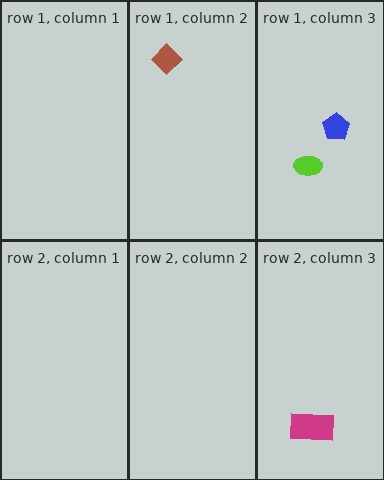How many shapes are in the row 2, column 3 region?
1.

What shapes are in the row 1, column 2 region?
The brown diamond.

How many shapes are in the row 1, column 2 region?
1.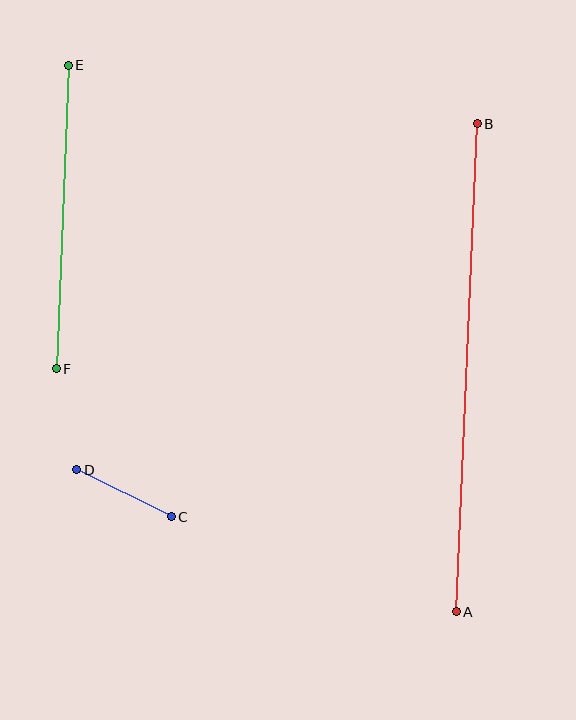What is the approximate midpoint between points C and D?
The midpoint is at approximately (124, 493) pixels.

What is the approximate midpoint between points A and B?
The midpoint is at approximately (467, 368) pixels.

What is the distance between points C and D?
The distance is approximately 106 pixels.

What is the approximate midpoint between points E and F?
The midpoint is at approximately (62, 217) pixels.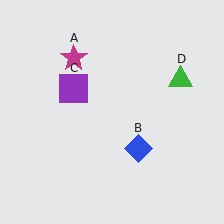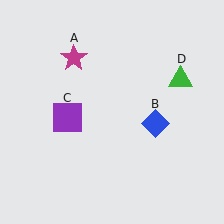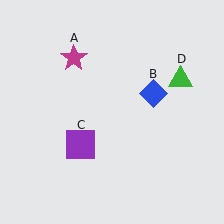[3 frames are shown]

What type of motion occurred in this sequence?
The blue diamond (object B), purple square (object C) rotated counterclockwise around the center of the scene.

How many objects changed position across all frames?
2 objects changed position: blue diamond (object B), purple square (object C).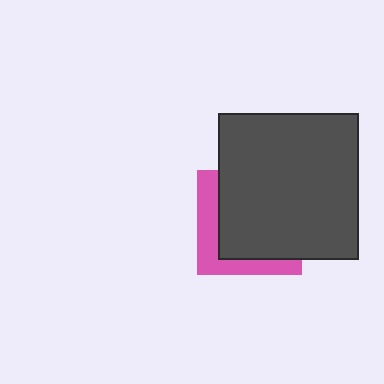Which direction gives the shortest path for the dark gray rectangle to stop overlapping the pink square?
Moving toward the upper-right gives the shortest separation.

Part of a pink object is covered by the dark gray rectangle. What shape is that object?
It is a square.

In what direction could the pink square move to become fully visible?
The pink square could move toward the lower-left. That would shift it out from behind the dark gray rectangle entirely.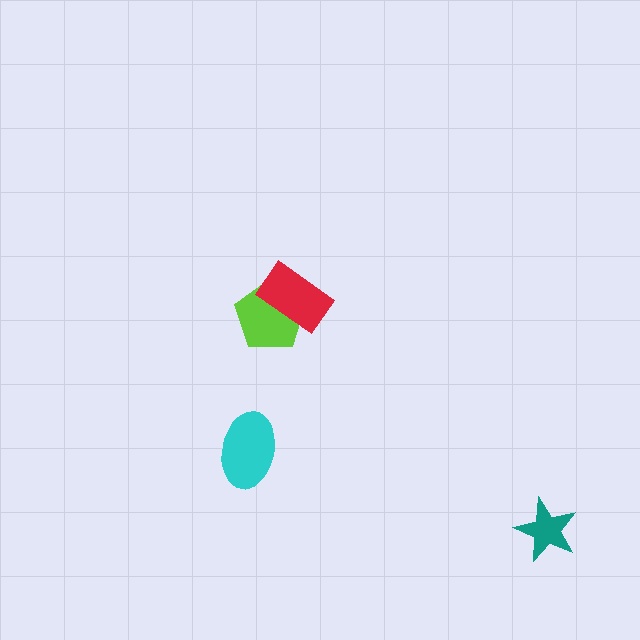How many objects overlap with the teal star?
0 objects overlap with the teal star.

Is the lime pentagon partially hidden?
Yes, it is partially covered by another shape.